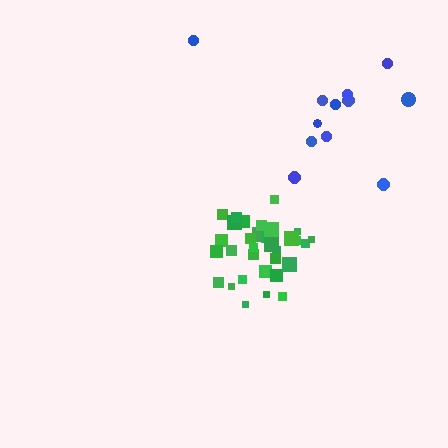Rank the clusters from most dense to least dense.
green, blue.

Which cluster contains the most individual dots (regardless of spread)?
Green (34).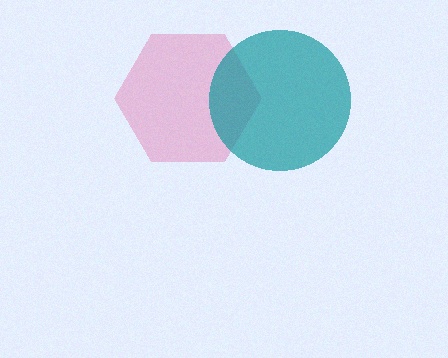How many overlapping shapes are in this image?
There are 2 overlapping shapes in the image.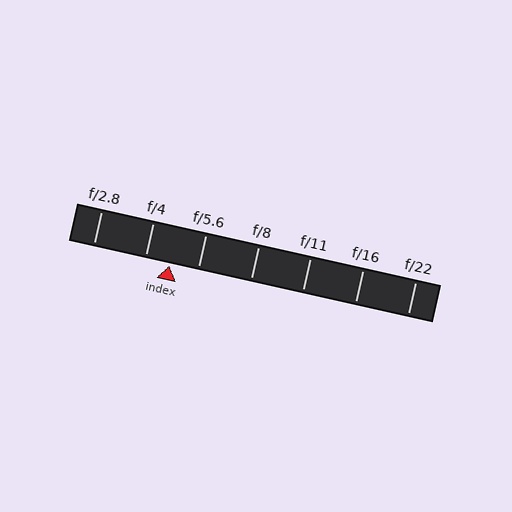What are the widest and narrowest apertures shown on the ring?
The widest aperture shown is f/2.8 and the narrowest is f/22.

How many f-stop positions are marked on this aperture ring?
There are 7 f-stop positions marked.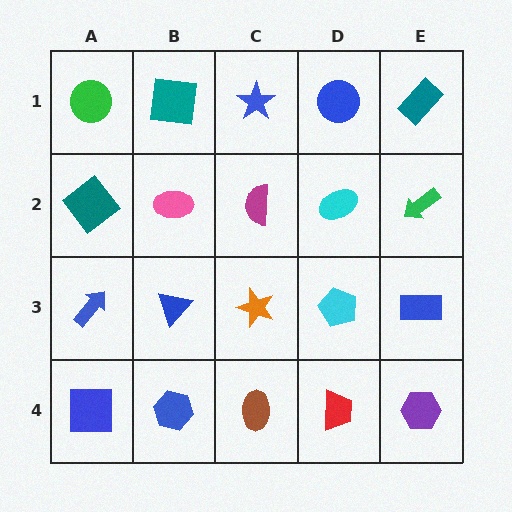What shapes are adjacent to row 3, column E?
A green arrow (row 2, column E), a purple hexagon (row 4, column E), a cyan pentagon (row 3, column D).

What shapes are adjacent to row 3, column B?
A pink ellipse (row 2, column B), a blue hexagon (row 4, column B), a blue arrow (row 3, column A), an orange star (row 3, column C).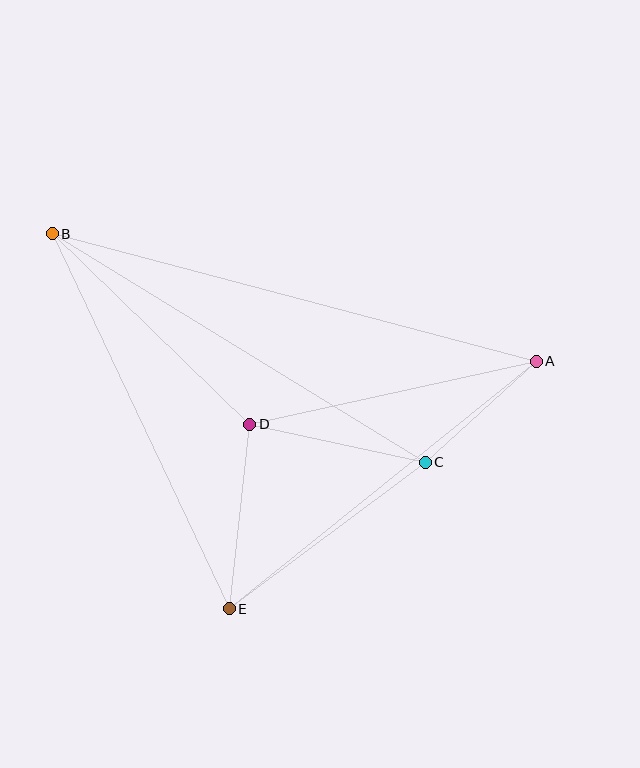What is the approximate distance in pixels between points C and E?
The distance between C and E is approximately 245 pixels.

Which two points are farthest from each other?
Points A and B are farthest from each other.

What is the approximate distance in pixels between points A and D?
The distance between A and D is approximately 293 pixels.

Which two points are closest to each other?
Points A and C are closest to each other.